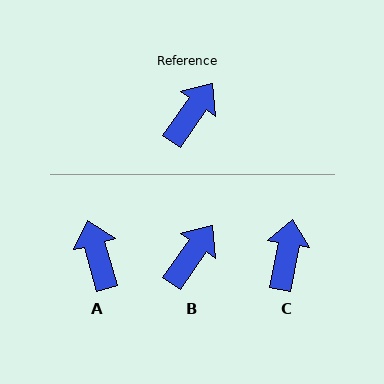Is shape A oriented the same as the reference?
No, it is off by about 51 degrees.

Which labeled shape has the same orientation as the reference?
B.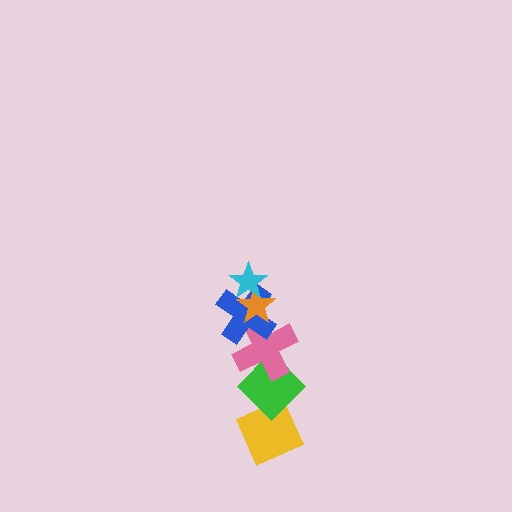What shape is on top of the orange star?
The cyan star is on top of the orange star.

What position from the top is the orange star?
The orange star is 2nd from the top.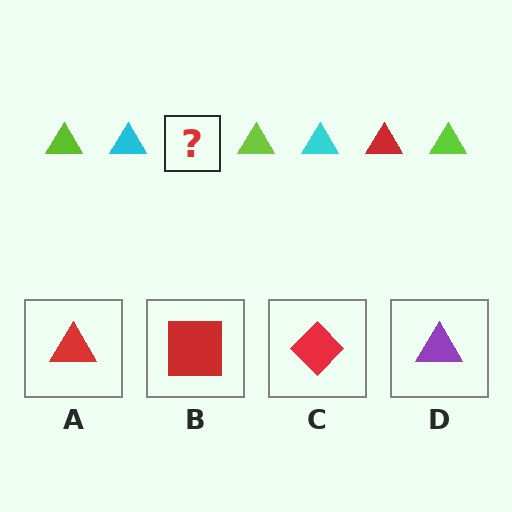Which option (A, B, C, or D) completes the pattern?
A.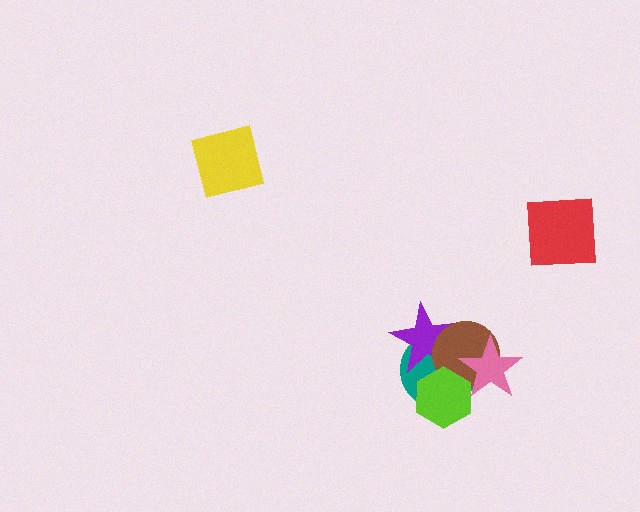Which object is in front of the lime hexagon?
The pink star is in front of the lime hexagon.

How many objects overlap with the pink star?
3 objects overlap with the pink star.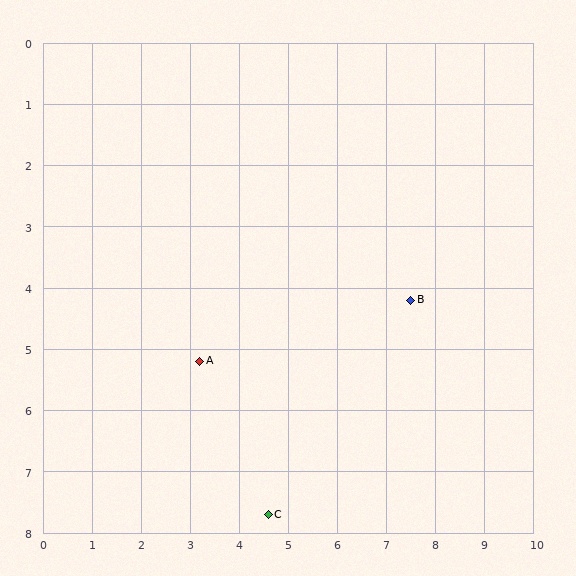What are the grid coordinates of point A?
Point A is at approximately (3.2, 5.2).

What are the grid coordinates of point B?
Point B is at approximately (7.5, 4.2).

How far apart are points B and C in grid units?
Points B and C are about 4.5 grid units apart.